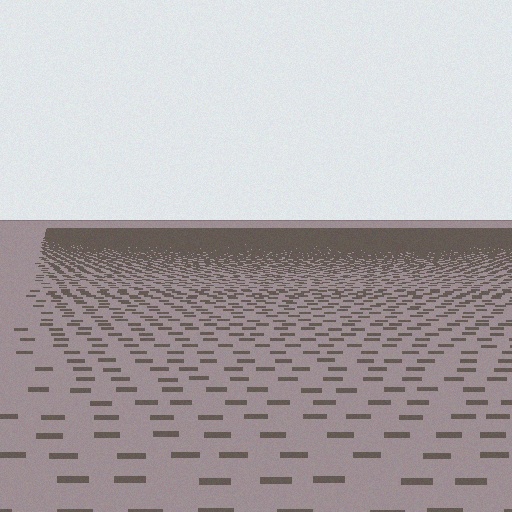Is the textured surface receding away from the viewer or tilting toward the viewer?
The surface is receding away from the viewer. Texture elements get smaller and denser toward the top.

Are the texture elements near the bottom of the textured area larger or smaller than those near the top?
Larger. Near the bottom, elements are closer to the viewer and appear at a bigger on-screen size.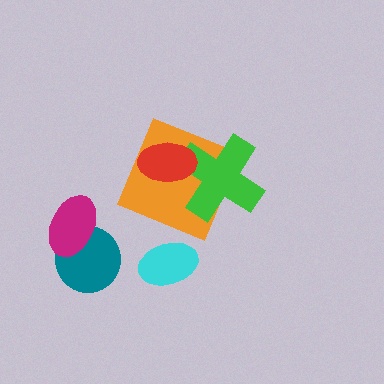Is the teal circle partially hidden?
Yes, it is partially covered by another shape.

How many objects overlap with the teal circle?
1 object overlaps with the teal circle.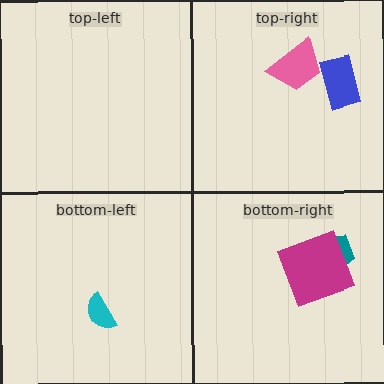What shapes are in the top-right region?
The pink trapezoid, the blue rectangle.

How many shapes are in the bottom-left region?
1.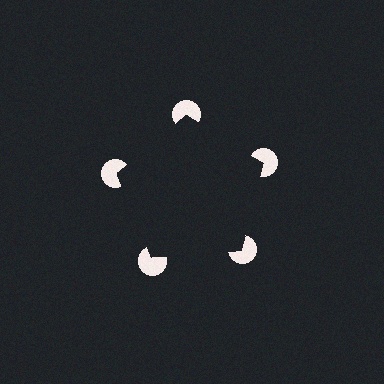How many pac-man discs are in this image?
There are 5 — one at each vertex of the illusory pentagon.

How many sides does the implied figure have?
5 sides.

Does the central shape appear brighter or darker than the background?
It typically appears slightly darker than the background, even though no actual brightness change is drawn.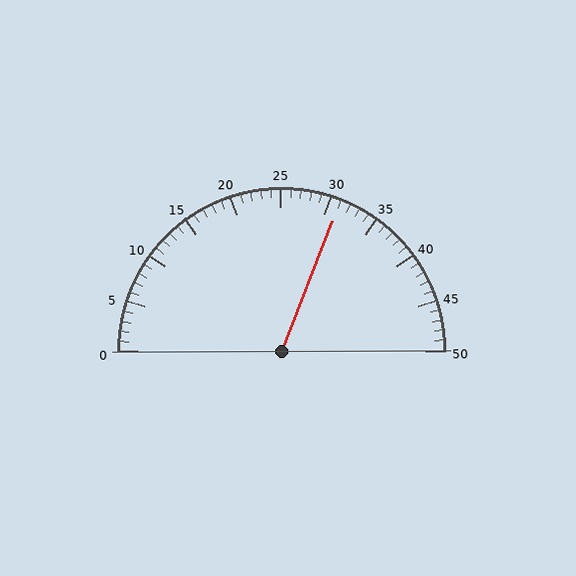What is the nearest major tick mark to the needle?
The nearest major tick mark is 30.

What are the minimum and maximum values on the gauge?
The gauge ranges from 0 to 50.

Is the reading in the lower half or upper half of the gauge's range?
The reading is in the upper half of the range (0 to 50).